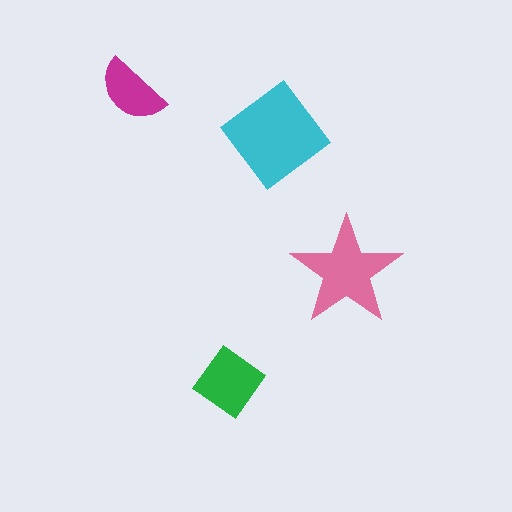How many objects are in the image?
There are 4 objects in the image.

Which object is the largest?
The cyan diamond.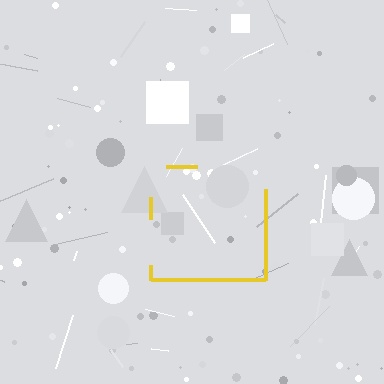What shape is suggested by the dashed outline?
The dashed outline suggests a square.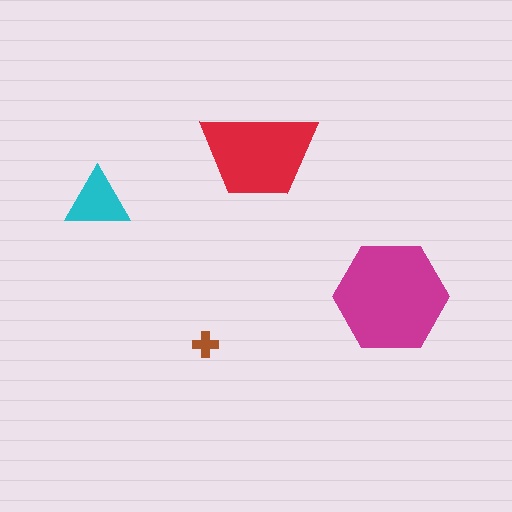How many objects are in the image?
There are 4 objects in the image.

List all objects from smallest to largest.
The brown cross, the cyan triangle, the red trapezoid, the magenta hexagon.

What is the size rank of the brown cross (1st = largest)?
4th.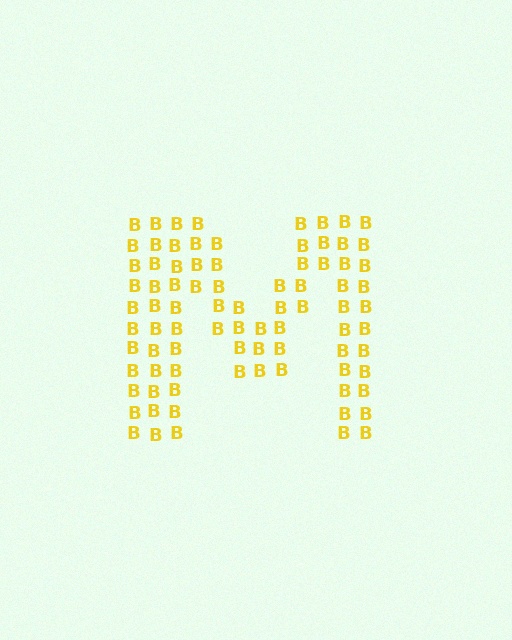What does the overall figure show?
The overall figure shows the letter M.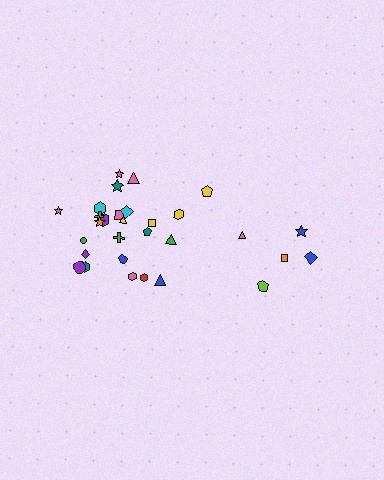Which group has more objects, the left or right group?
The left group.